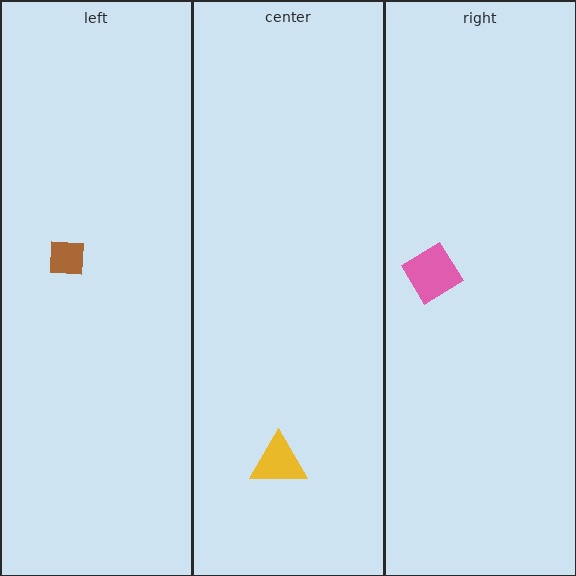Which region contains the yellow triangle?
The center region.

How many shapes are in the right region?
1.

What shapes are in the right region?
The pink diamond.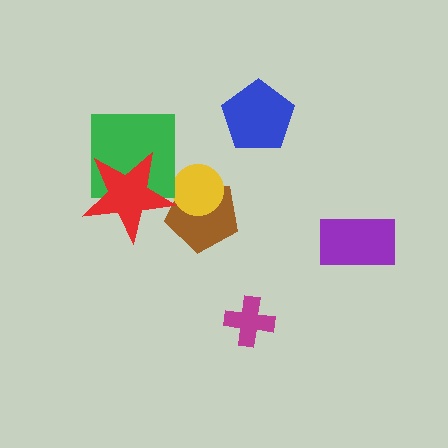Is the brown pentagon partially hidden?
Yes, it is partially covered by another shape.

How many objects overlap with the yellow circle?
1 object overlaps with the yellow circle.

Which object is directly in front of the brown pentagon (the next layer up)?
The yellow circle is directly in front of the brown pentagon.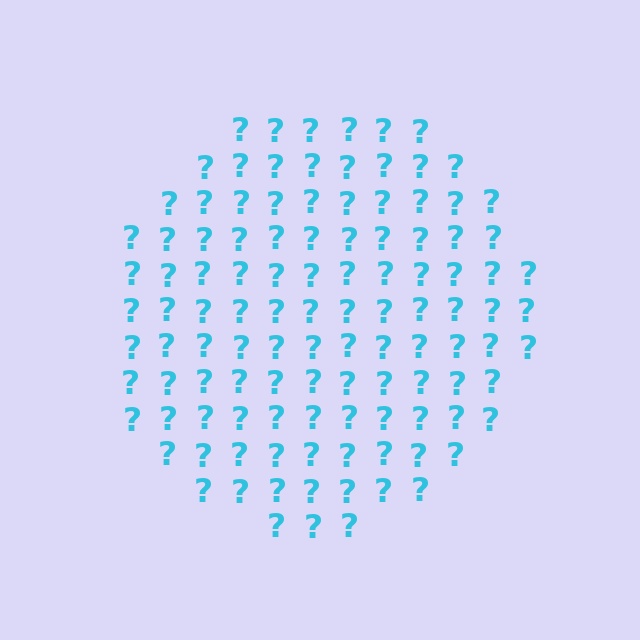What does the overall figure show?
The overall figure shows a circle.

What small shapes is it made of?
It is made of small question marks.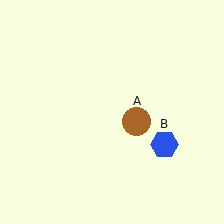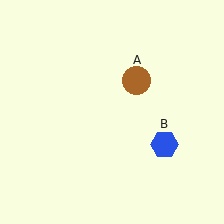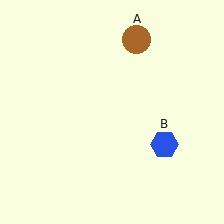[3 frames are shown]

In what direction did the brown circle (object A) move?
The brown circle (object A) moved up.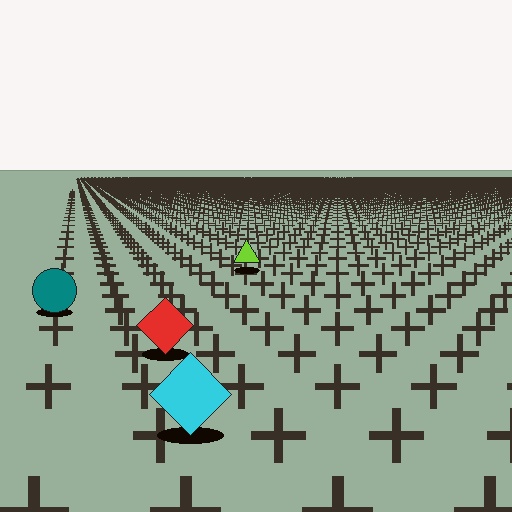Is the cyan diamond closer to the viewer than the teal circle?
Yes. The cyan diamond is closer — you can tell from the texture gradient: the ground texture is coarser near it.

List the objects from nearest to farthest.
From nearest to farthest: the cyan diamond, the red diamond, the teal circle, the lime triangle.